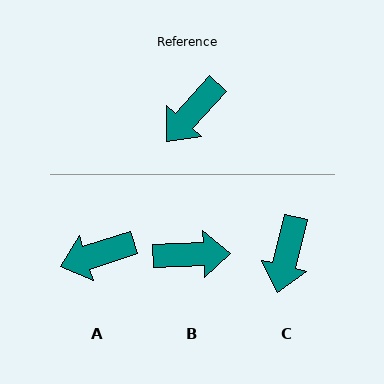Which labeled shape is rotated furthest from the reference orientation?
B, about 134 degrees away.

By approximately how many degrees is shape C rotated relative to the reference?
Approximately 28 degrees counter-clockwise.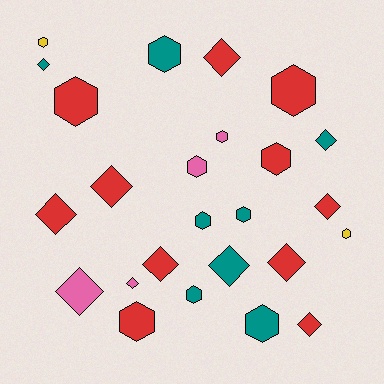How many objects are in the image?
There are 25 objects.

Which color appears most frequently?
Red, with 11 objects.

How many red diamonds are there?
There are 7 red diamonds.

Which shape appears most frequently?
Hexagon, with 13 objects.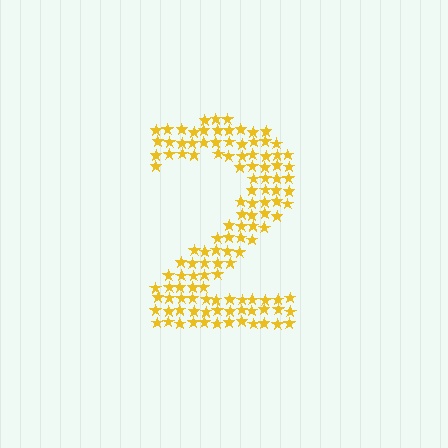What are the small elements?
The small elements are stars.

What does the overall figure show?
The overall figure shows the digit 2.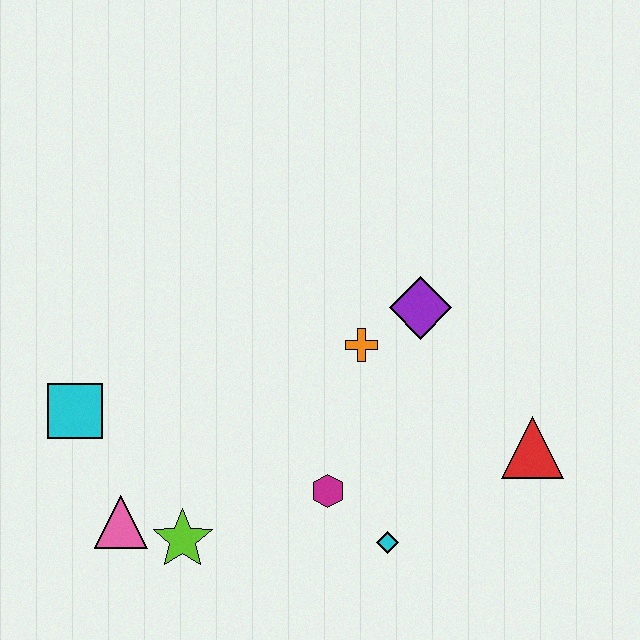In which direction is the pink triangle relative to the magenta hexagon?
The pink triangle is to the left of the magenta hexagon.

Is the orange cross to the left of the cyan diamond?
Yes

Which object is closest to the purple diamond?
The orange cross is closest to the purple diamond.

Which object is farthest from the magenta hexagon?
The cyan square is farthest from the magenta hexagon.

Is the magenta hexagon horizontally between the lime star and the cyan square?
No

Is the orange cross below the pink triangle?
No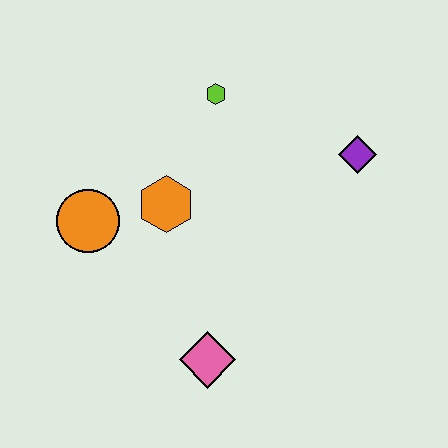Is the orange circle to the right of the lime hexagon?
No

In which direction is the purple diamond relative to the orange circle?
The purple diamond is to the right of the orange circle.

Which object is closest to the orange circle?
The orange hexagon is closest to the orange circle.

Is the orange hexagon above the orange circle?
Yes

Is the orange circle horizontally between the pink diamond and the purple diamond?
No